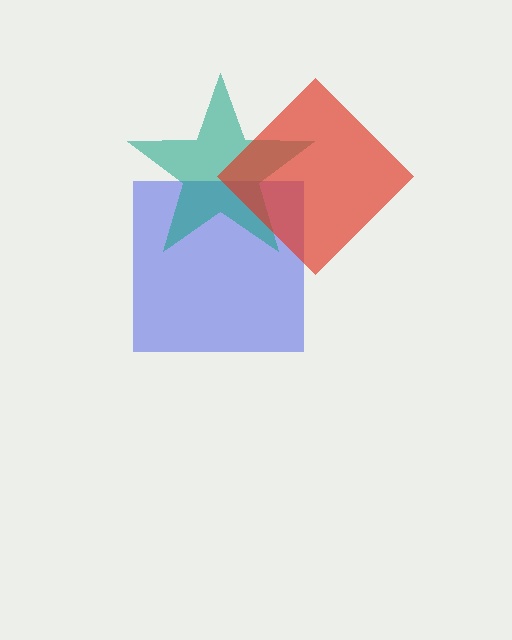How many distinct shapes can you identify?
There are 3 distinct shapes: a blue square, a teal star, a red diamond.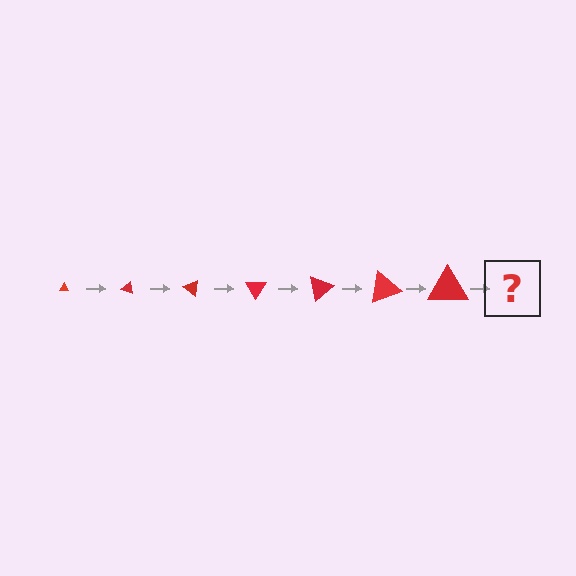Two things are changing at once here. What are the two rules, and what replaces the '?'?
The two rules are that the triangle grows larger each step and it rotates 20 degrees each step. The '?' should be a triangle, larger than the previous one and rotated 140 degrees from the start.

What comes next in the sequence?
The next element should be a triangle, larger than the previous one and rotated 140 degrees from the start.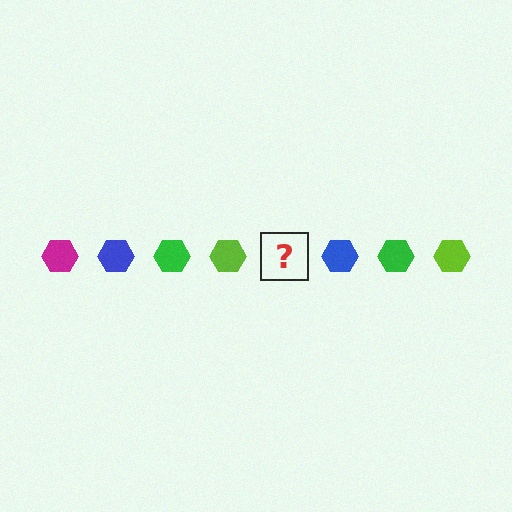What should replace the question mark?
The question mark should be replaced with a magenta hexagon.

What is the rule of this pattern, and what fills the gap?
The rule is that the pattern cycles through magenta, blue, green, lime hexagons. The gap should be filled with a magenta hexagon.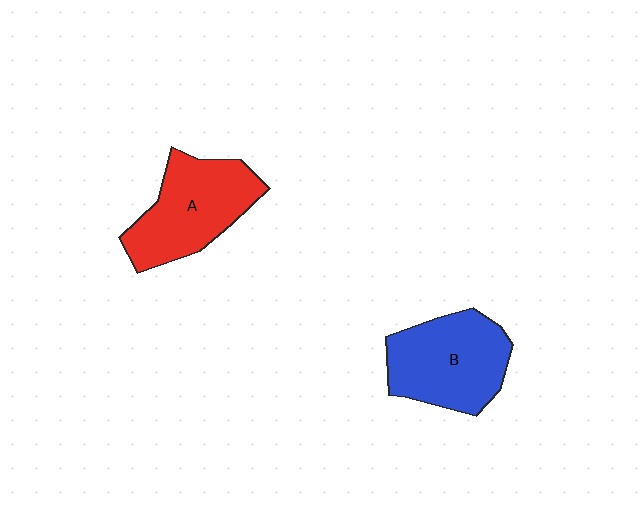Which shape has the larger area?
Shape B (blue).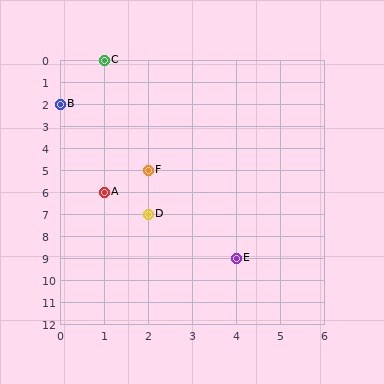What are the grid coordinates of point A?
Point A is at grid coordinates (1, 6).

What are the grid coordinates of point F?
Point F is at grid coordinates (2, 5).